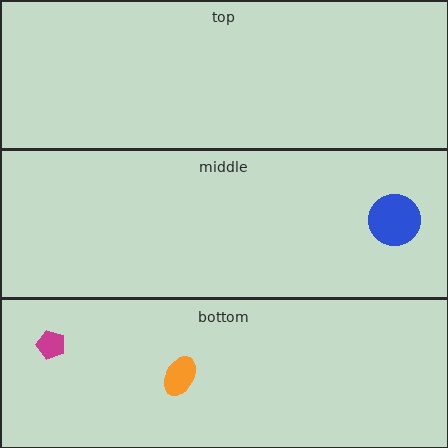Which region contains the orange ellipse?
The bottom region.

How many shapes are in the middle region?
1.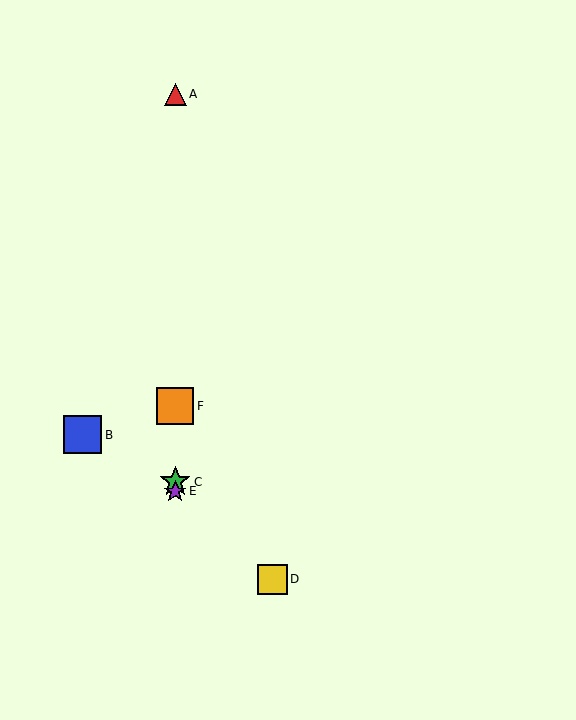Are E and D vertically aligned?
No, E is at x≈175 and D is at x≈272.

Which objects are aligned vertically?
Objects A, C, E, F are aligned vertically.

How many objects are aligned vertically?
4 objects (A, C, E, F) are aligned vertically.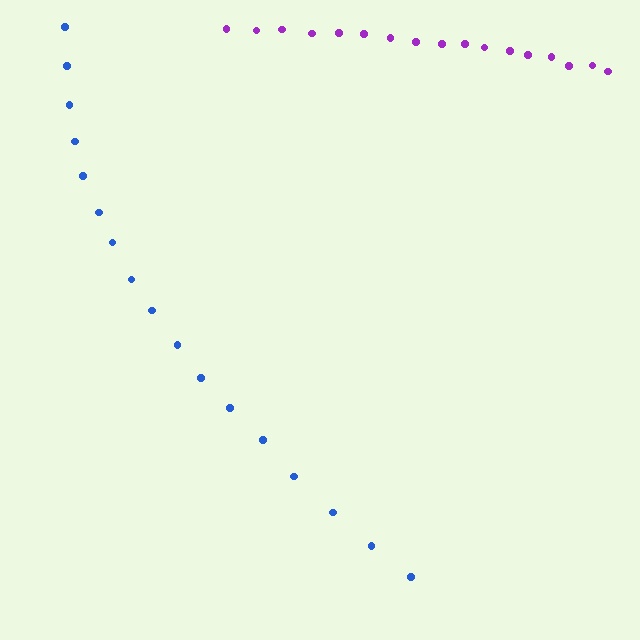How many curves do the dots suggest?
There are 2 distinct paths.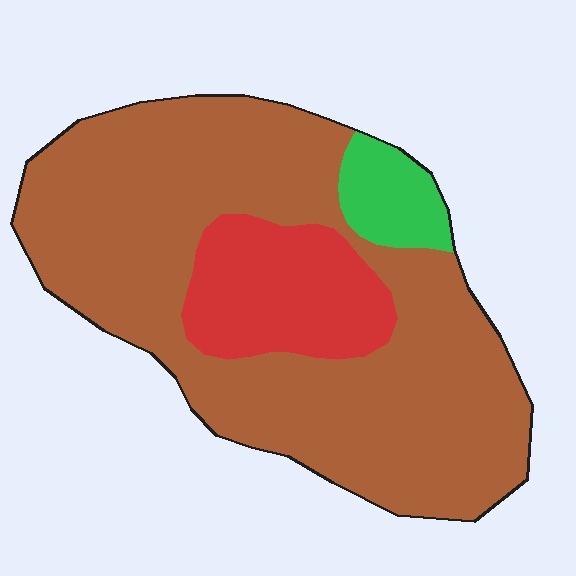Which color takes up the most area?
Brown, at roughly 75%.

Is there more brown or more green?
Brown.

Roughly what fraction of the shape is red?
Red takes up about one sixth (1/6) of the shape.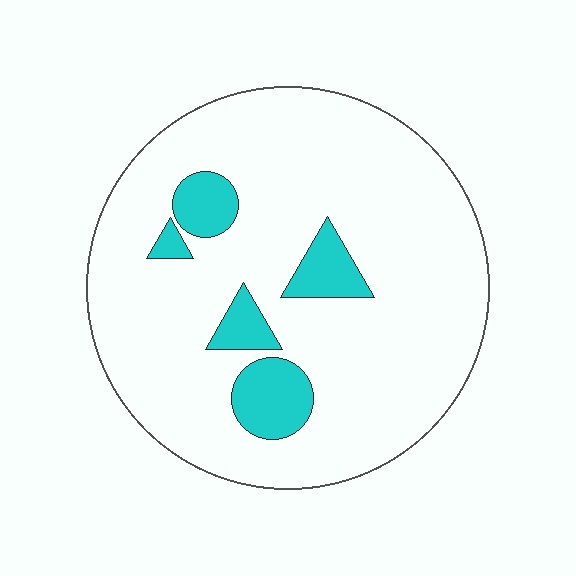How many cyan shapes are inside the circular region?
5.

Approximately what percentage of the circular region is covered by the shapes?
Approximately 15%.